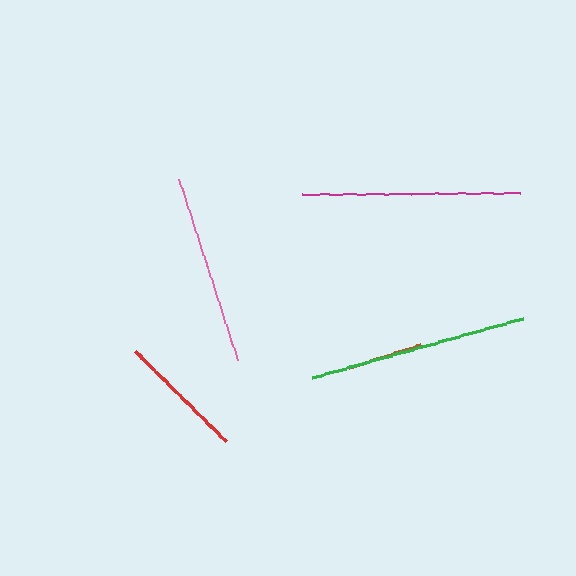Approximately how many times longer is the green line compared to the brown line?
The green line is approximately 2.9 times the length of the brown line.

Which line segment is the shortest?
The brown line is the shortest at approximately 75 pixels.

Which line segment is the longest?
The green line is the longest at approximately 219 pixels.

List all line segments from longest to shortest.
From longest to shortest: green, magenta, pink, red, brown.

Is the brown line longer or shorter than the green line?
The green line is longer than the brown line.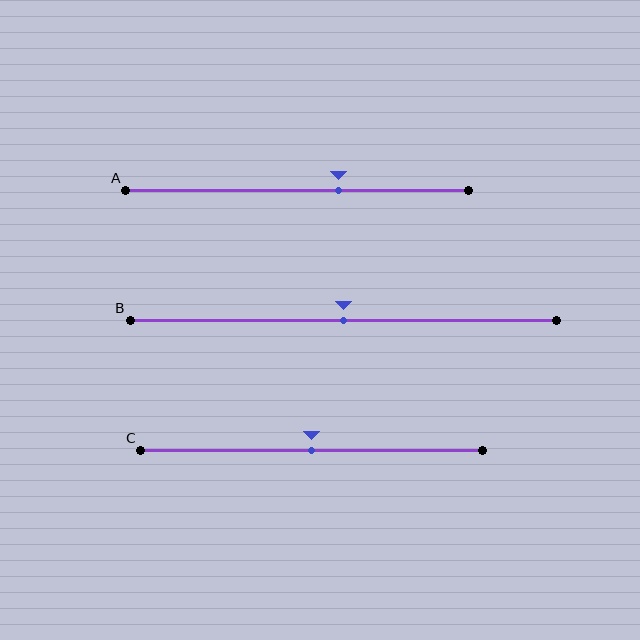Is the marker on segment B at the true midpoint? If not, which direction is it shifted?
Yes, the marker on segment B is at the true midpoint.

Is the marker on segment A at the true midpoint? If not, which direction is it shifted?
No, the marker on segment A is shifted to the right by about 12% of the segment length.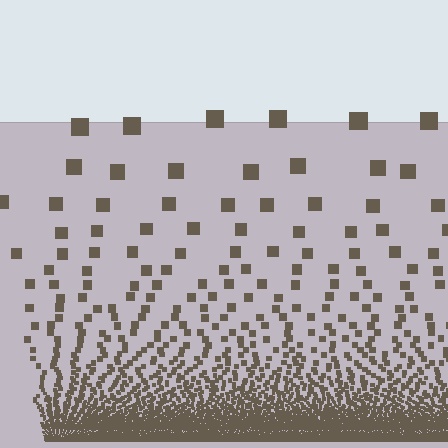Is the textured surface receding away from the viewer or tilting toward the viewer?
The surface appears to tilt toward the viewer. Texture elements get larger and sparser toward the top.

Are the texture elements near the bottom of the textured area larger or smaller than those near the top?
Smaller. The gradient is inverted — elements near the bottom are smaller and denser.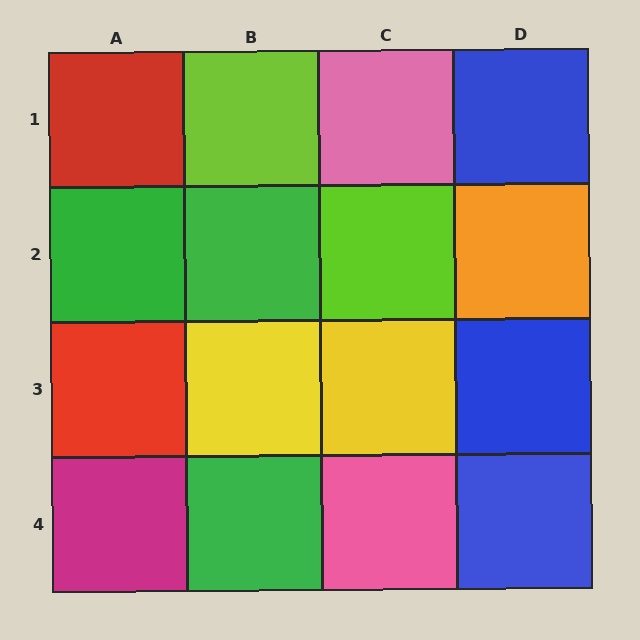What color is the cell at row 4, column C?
Pink.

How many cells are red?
2 cells are red.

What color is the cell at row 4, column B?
Green.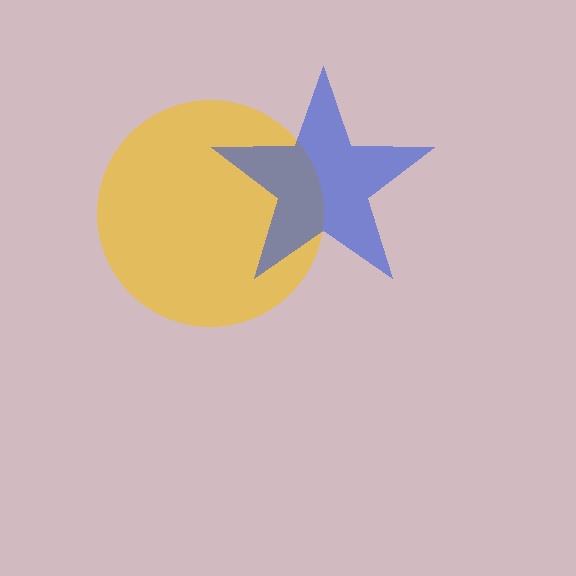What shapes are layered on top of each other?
The layered shapes are: a yellow circle, a blue star.